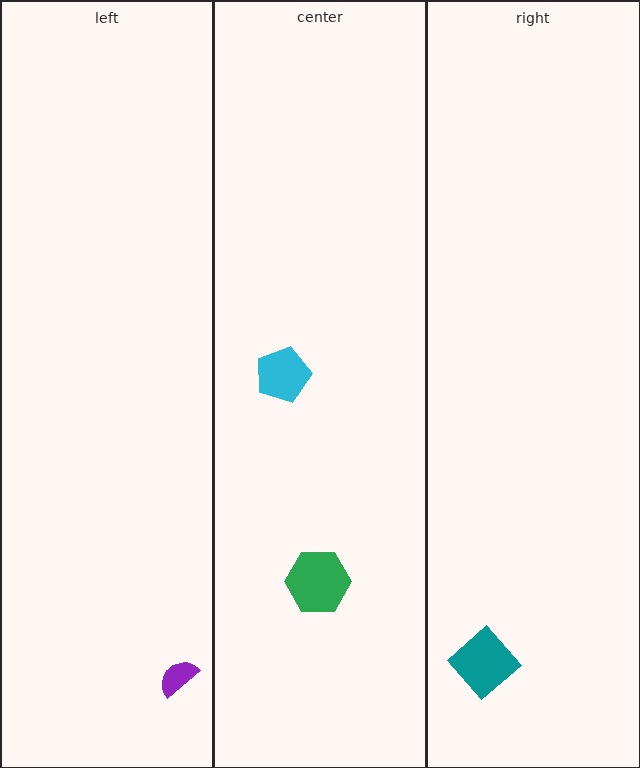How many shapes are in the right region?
1.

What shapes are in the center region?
The cyan pentagon, the green hexagon.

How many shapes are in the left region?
1.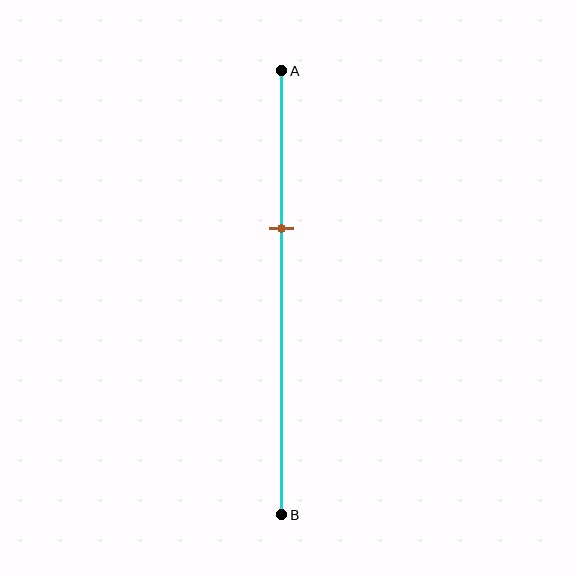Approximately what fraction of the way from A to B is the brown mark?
The brown mark is approximately 35% of the way from A to B.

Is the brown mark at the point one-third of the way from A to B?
Yes, the mark is approximately at the one-third point.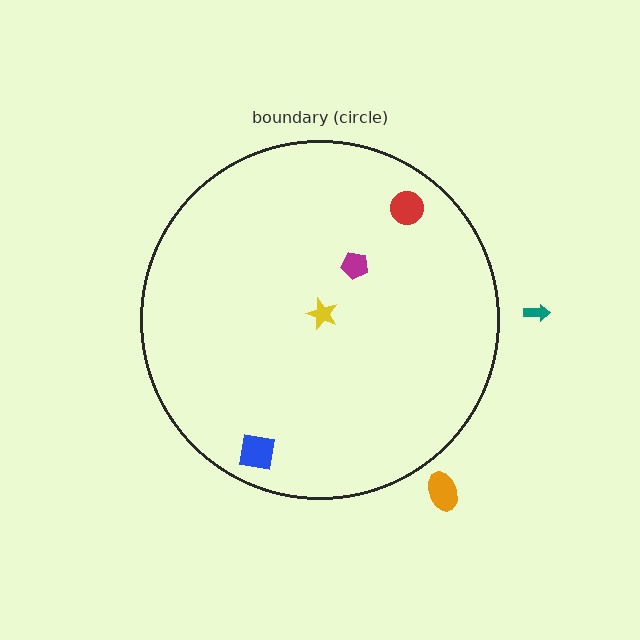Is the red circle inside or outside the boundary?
Inside.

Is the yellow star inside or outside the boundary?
Inside.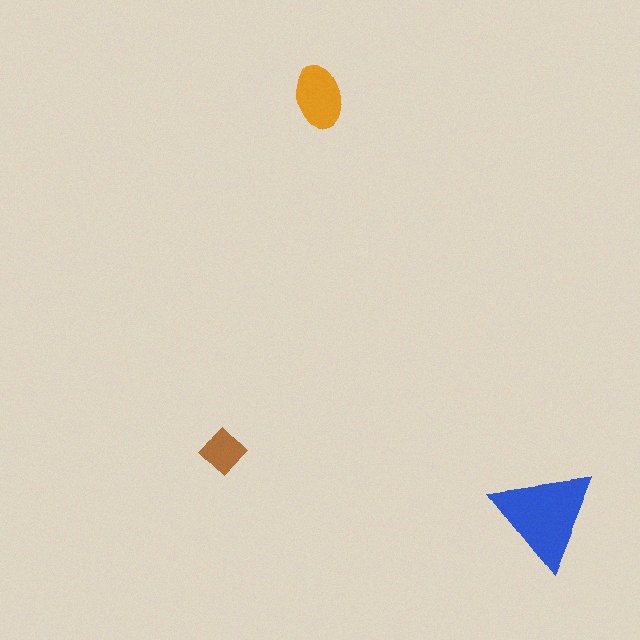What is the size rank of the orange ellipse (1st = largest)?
2nd.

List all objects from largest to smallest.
The blue triangle, the orange ellipse, the brown diamond.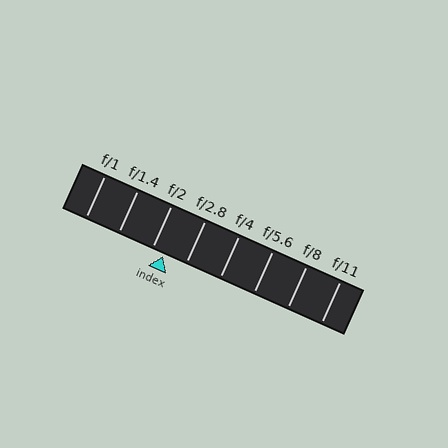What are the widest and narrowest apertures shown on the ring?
The widest aperture shown is f/1 and the narrowest is f/11.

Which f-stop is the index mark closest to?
The index mark is closest to f/2.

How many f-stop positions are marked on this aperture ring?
There are 8 f-stop positions marked.